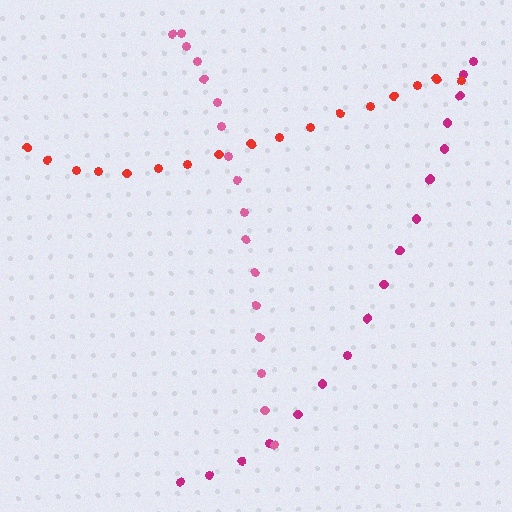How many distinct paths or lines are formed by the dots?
There are 3 distinct paths.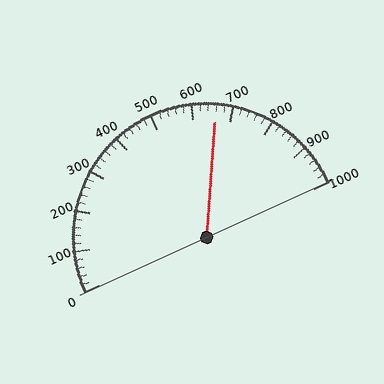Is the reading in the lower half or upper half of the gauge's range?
The reading is in the upper half of the range (0 to 1000).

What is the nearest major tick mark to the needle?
The nearest major tick mark is 700.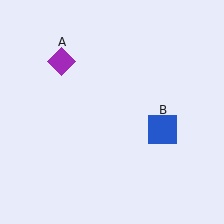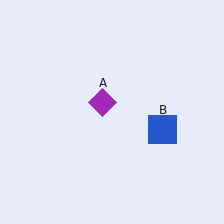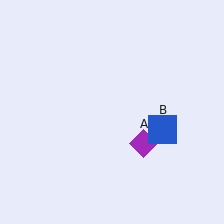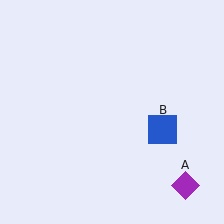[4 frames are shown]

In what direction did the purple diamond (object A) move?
The purple diamond (object A) moved down and to the right.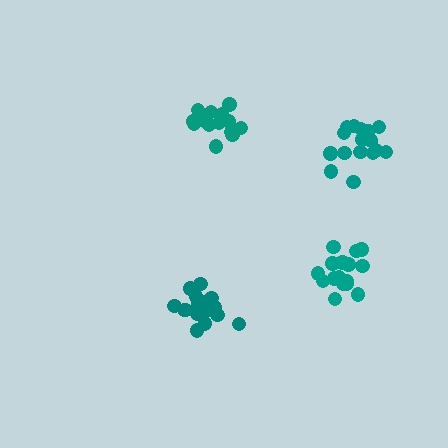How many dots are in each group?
Group 1: 15 dots, Group 2: 16 dots, Group 3: 16 dots, Group 4: 17 dots (64 total).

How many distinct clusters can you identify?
There are 4 distinct clusters.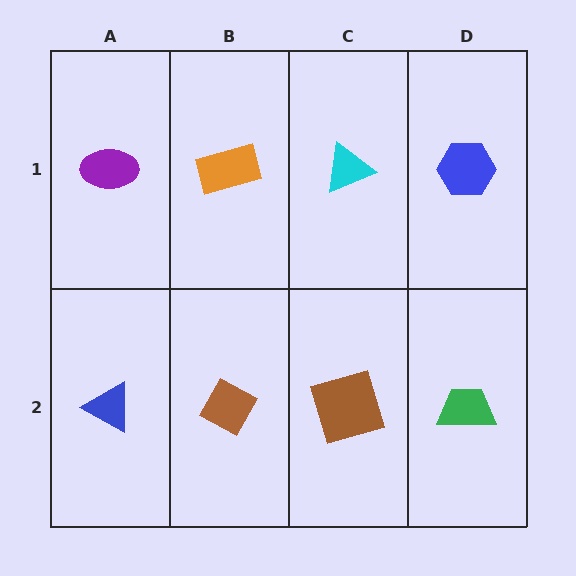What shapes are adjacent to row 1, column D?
A green trapezoid (row 2, column D), a cyan triangle (row 1, column C).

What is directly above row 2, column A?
A purple ellipse.